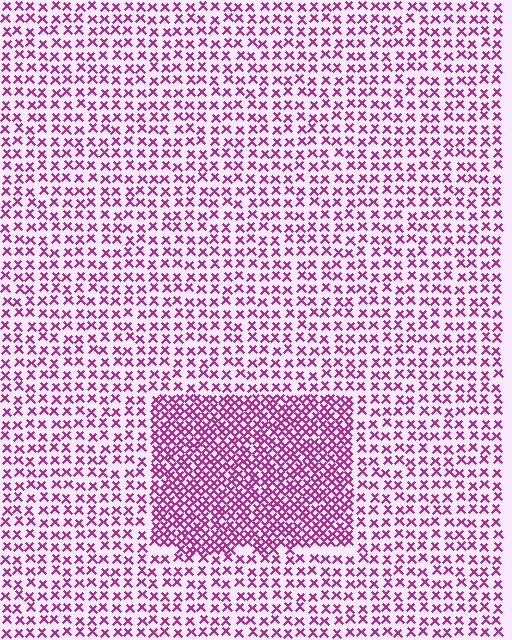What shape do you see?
I see a rectangle.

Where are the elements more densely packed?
The elements are more densely packed inside the rectangle boundary.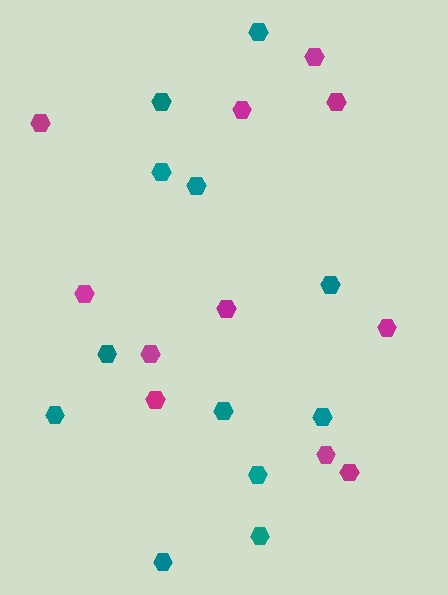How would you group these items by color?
There are 2 groups: one group of magenta hexagons (11) and one group of teal hexagons (12).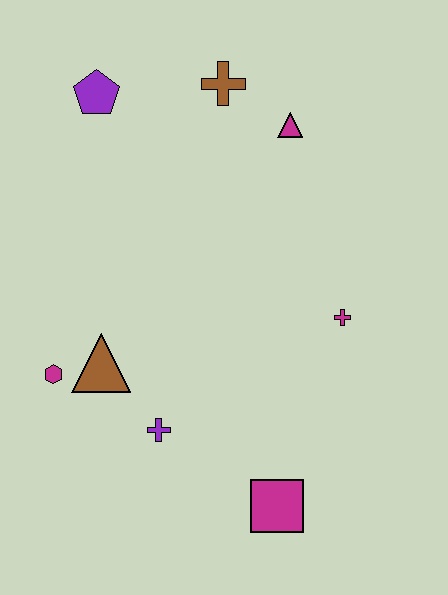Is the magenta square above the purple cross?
No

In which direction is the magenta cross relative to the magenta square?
The magenta cross is above the magenta square.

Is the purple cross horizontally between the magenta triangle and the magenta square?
No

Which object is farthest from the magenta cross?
The purple pentagon is farthest from the magenta cross.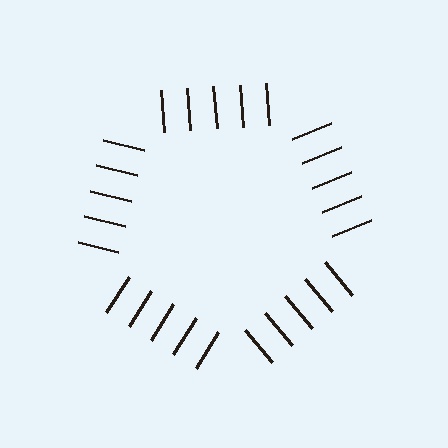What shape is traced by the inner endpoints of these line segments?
An illusory pentagon — the line segments terminate on its edges but no continuous stroke is drawn.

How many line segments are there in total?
25 — 5 along each of the 5 edges.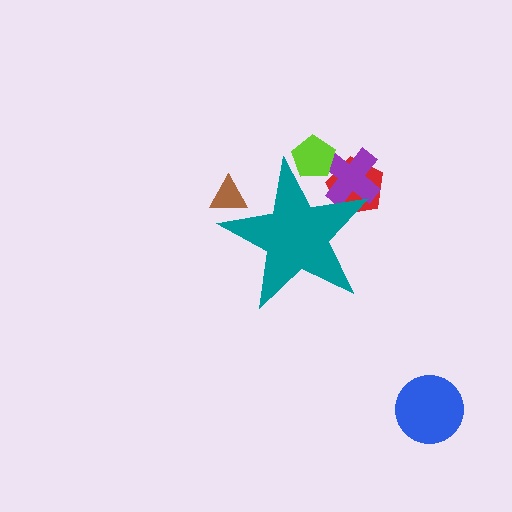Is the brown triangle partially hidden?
Yes, the brown triangle is partially hidden behind the teal star.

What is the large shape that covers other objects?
A teal star.